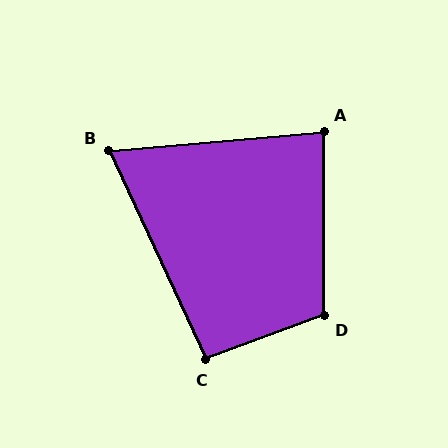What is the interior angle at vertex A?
Approximately 85 degrees (approximately right).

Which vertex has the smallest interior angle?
B, at approximately 70 degrees.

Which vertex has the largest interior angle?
D, at approximately 110 degrees.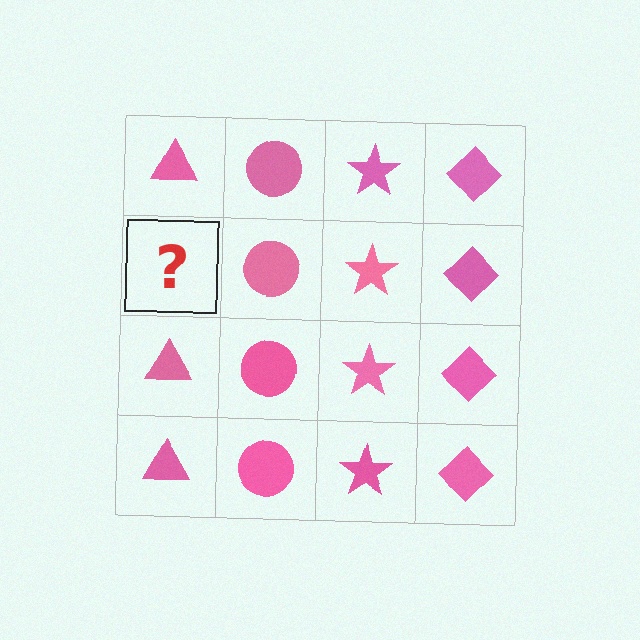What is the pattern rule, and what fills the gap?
The rule is that each column has a consistent shape. The gap should be filled with a pink triangle.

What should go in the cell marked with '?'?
The missing cell should contain a pink triangle.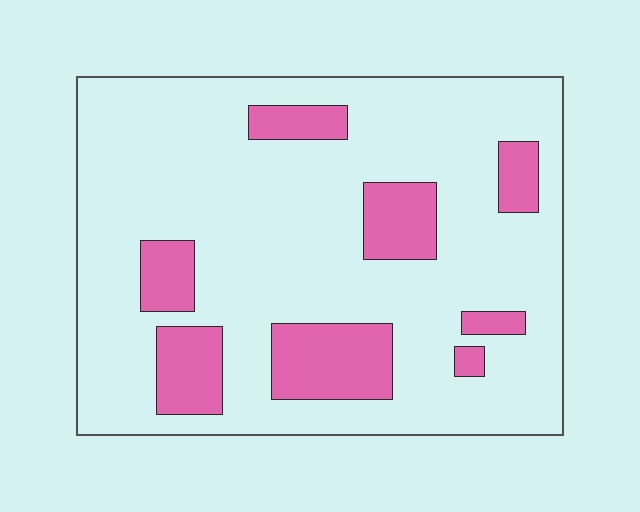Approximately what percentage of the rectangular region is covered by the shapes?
Approximately 20%.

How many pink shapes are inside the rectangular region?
8.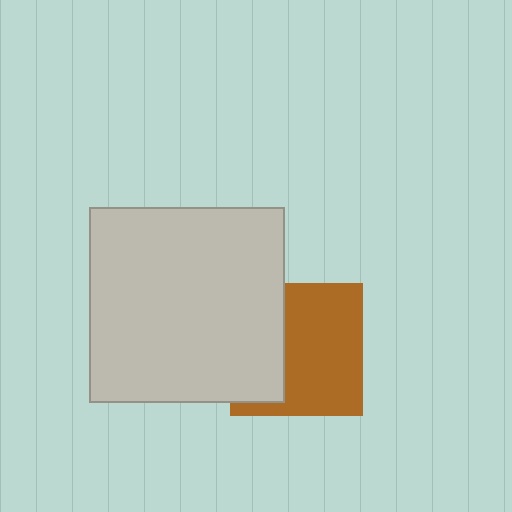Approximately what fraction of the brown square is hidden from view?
Roughly 38% of the brown square is hidden behind the light gray square.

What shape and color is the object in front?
The object in front is a light gray square.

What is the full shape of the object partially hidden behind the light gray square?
The partially hidden object is a brown square.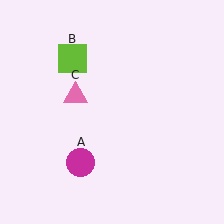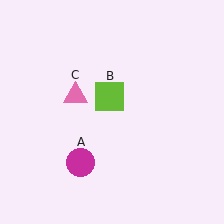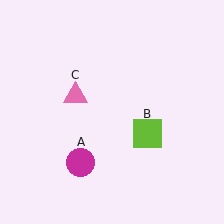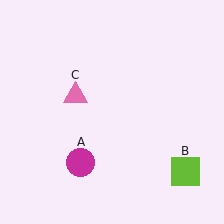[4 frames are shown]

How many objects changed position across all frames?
1 object changed position: lime square (object B).